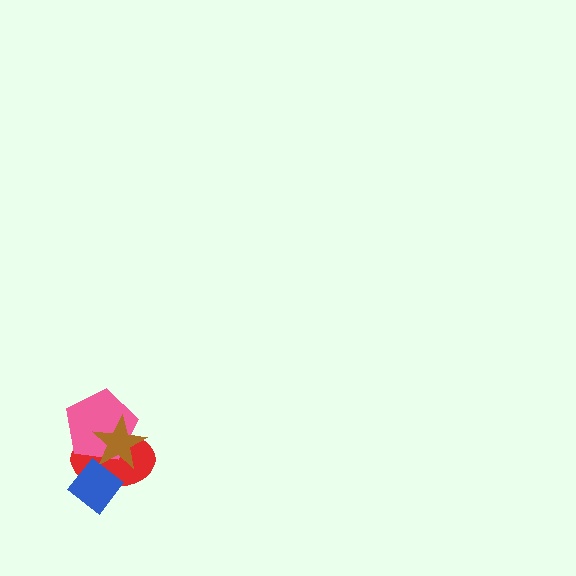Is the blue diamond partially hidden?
No, no other shape covers it.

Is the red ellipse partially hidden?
Yes, it is partially covered by another shape.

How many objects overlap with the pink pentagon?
2 objects overlap with the pink pentagon.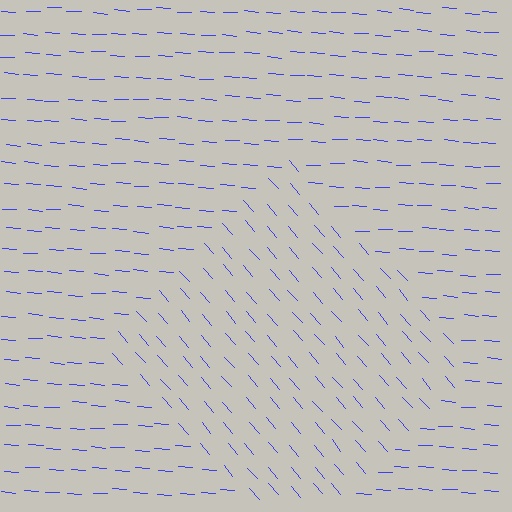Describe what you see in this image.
The image is filled with small blue line segments. A diamond region in the image has lines oriented differently from the surrounding lines, creating a visible texture boundary.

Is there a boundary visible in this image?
Yes, there is a texture boundary formed by a change in line orientation.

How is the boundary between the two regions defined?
The boundary is defined purely by a change in line orientation (approximately 45 degrees difference). All lines are the same color and thickness.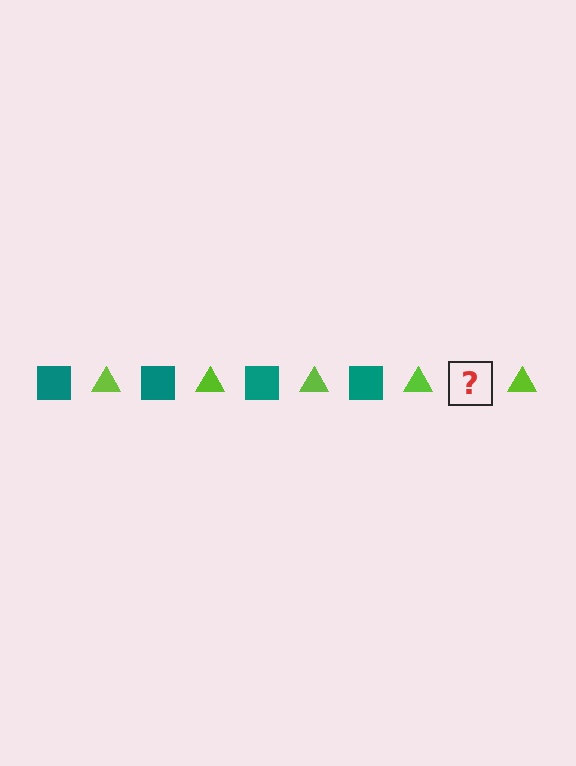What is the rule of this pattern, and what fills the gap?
The rule is that the pattern alternates between teal square and lime triangle. The gap should be filled with a teal square.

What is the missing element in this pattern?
The missing element is a teal square.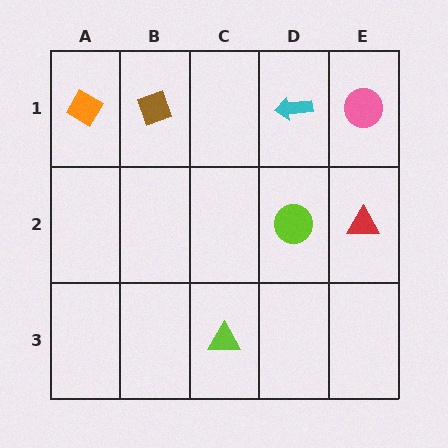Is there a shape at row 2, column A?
No, that cell is empty.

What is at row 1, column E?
A pink circle.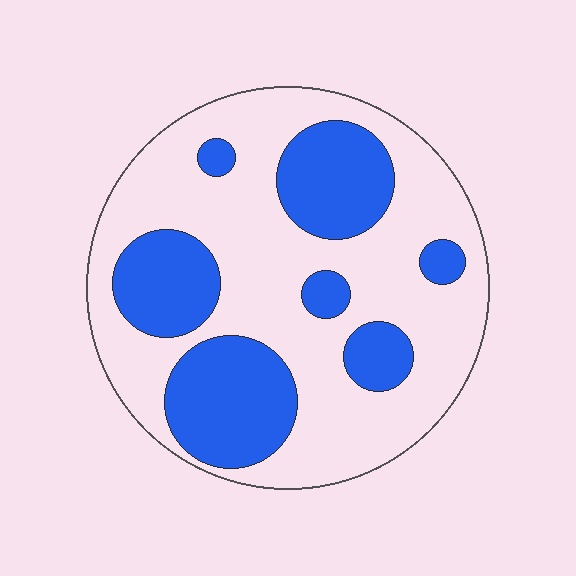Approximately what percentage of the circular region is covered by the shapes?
Approximately 35%.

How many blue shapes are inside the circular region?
7.